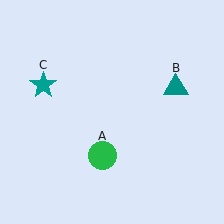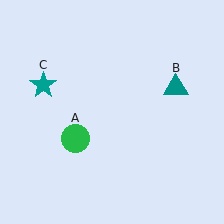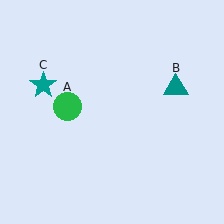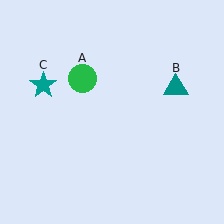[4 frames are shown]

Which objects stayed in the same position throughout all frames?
Teal triangle (object B) and teal star (object C) remained stationary.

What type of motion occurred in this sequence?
The green circle (object A) rotated clockwise around the center of the scene.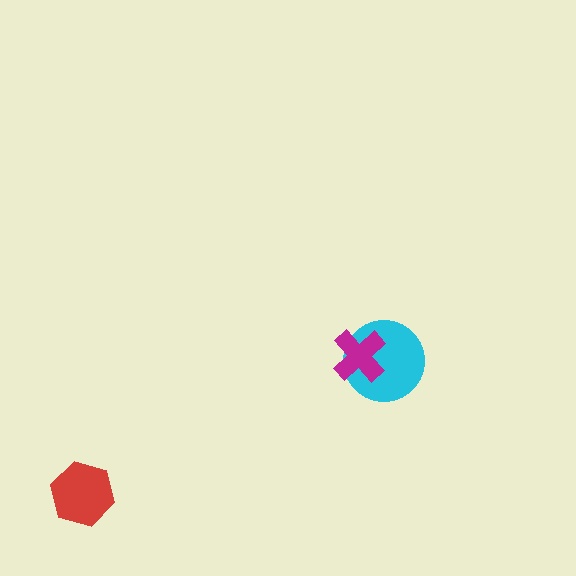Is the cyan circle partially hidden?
Yes, it is partially covered by another shape.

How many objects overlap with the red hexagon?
0 objects overlap with the red hexagon.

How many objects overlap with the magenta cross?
1 object overlaps with the magenta cross.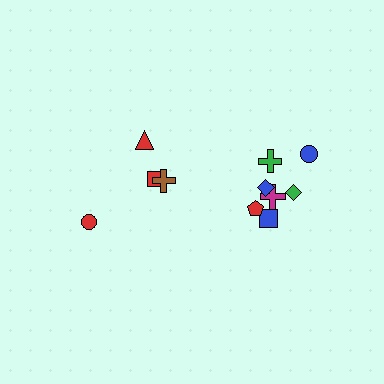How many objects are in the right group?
There are 7 objects.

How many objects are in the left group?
There are 4 objects.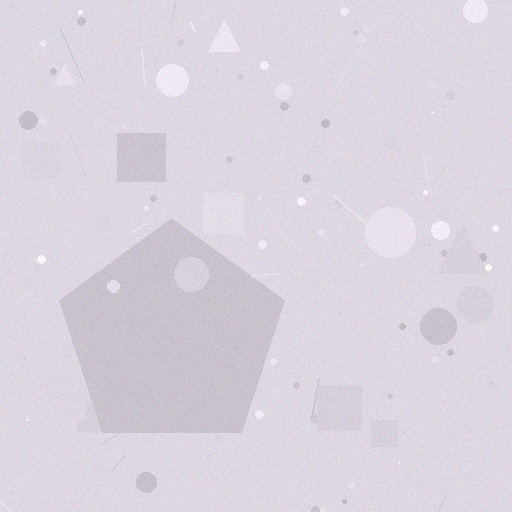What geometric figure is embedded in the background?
A pentagon is embedded in the background.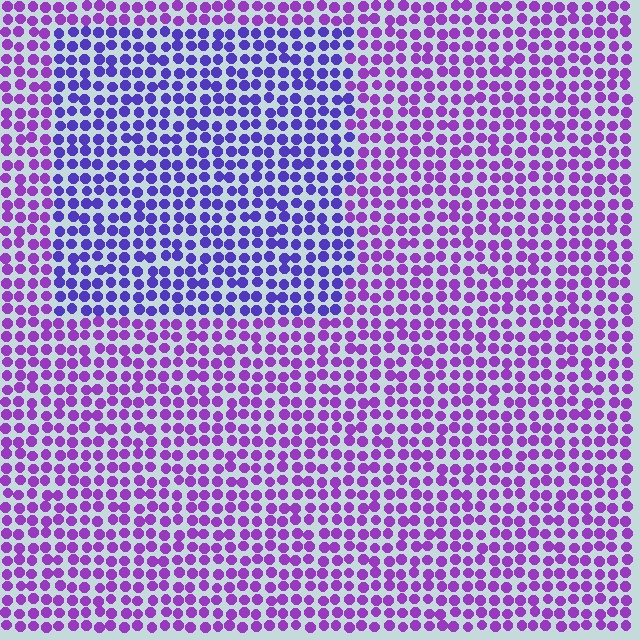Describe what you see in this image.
The image is filled with small purple elements in a uniform arrangement. A rectangle-shaped region is visible where the elements are tinted to a slightly different hue, forming a subtle color boundary.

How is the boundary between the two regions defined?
The boundary is defined purely by a slight shift in hue (about 32 degrees). Spacing, size, and orientation are identical on both sides.